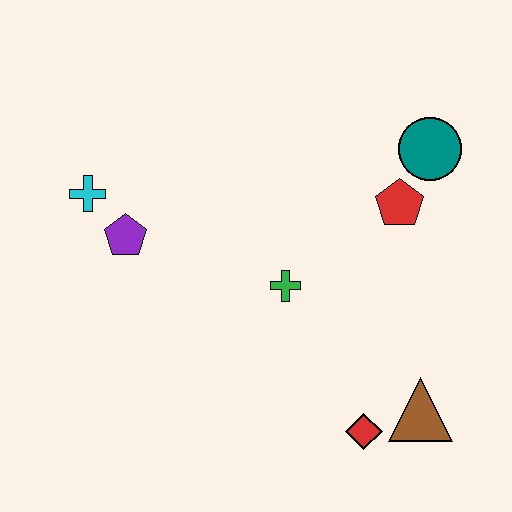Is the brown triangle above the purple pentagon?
No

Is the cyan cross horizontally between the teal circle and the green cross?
No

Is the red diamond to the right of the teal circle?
No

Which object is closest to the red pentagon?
The teal circle is closest to the red pentagon.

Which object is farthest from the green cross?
The cyan cross is farthest from the green cross.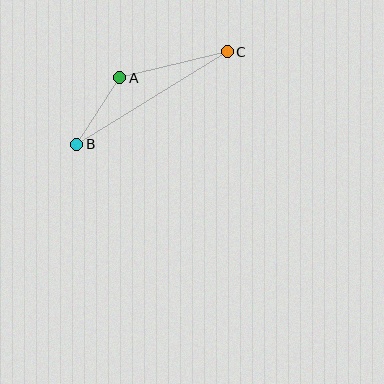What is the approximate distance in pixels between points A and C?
The distance between A and C is approximately 111 pixels.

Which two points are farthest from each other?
Points B and C are farthest from each other.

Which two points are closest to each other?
Points A and B are closest to each other.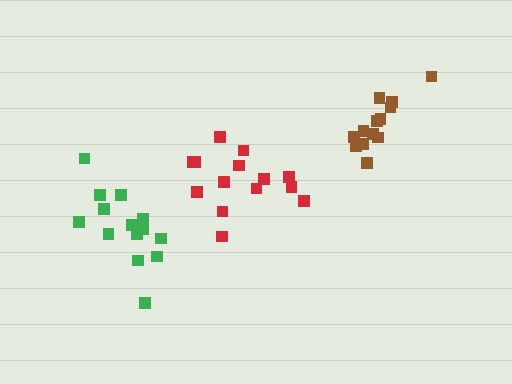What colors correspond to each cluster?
The clusters are colored: red, brown, green.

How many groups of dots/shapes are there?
There are 3 groups.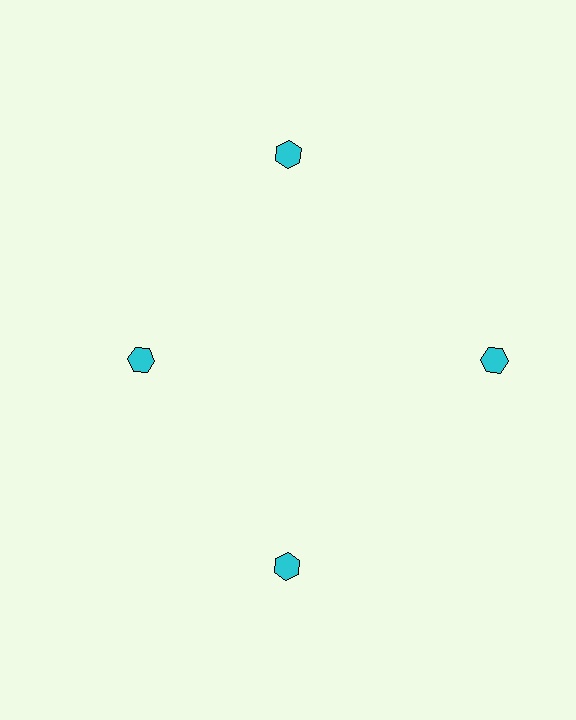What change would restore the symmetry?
The symmetry would be restored by moving it outward, back onto the ring so that all 4 hexagons sit at equal angles and equal distance from the center.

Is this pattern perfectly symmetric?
No. The 4 cyan hexagons are arranged in a ring, but one element near the 9 o'clock position is pulled inward toward the center, breaking the 4-fold rotational symmetry.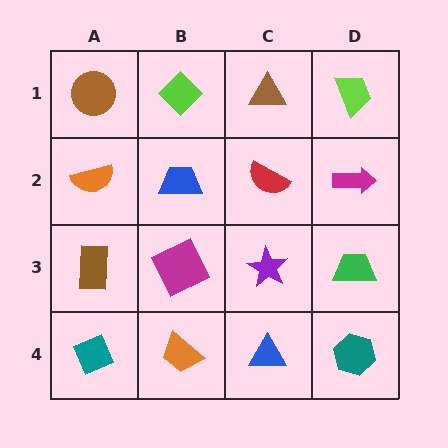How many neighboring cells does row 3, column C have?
4.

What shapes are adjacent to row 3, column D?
A magenta arrow (row 2, column D), a teal hexagon (row 4, column D), a purple star (row 3, column C).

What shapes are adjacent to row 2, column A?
A brown circle (row 1, column A), a brown rectangle (row 3, column A), a blue trapezoid (row 2, column B).